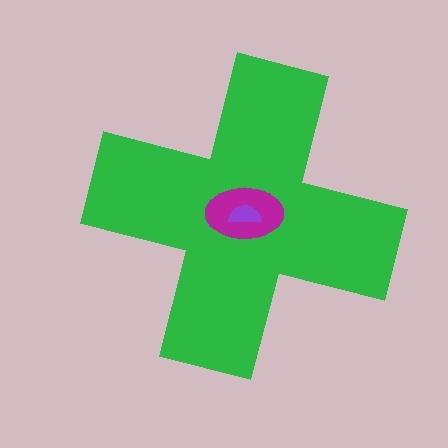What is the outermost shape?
The green cross.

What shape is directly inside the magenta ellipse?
The purple semicircle.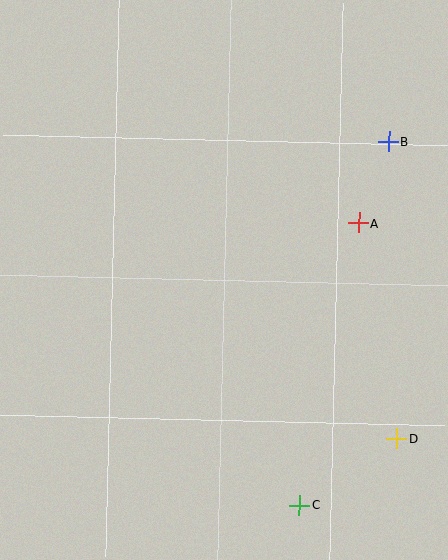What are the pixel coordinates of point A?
Point A is at (359, 223).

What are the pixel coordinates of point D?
Point D is at (397, 438).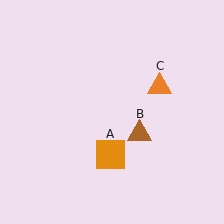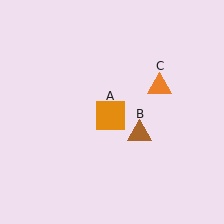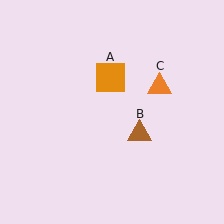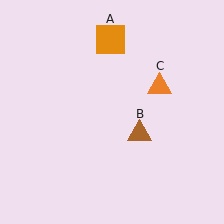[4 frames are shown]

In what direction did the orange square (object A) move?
The orange square (object A) moved up.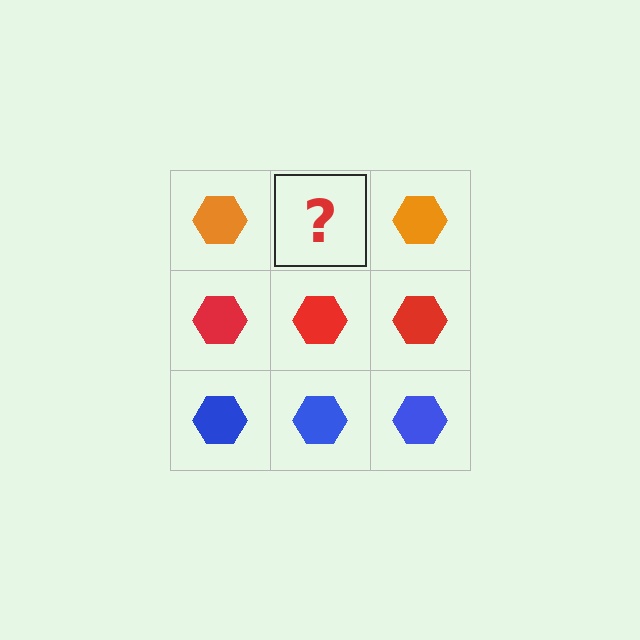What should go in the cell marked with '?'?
The missing cell should contain an orange hexagon.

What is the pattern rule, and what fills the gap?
The rule is that each row has a consistent color. The gap should be filled with an orange hexagon.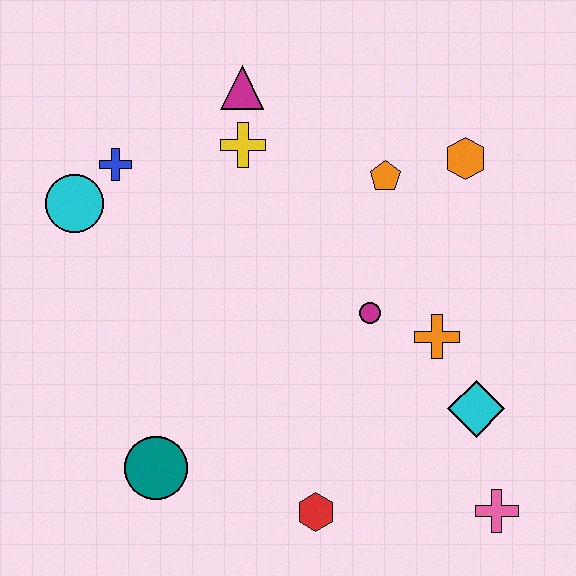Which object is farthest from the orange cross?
The cyan circle is farthest from the orange cross.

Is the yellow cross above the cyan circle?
Yes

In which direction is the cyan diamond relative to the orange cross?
The cyan diamond is below the orange cross.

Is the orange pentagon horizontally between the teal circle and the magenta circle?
No